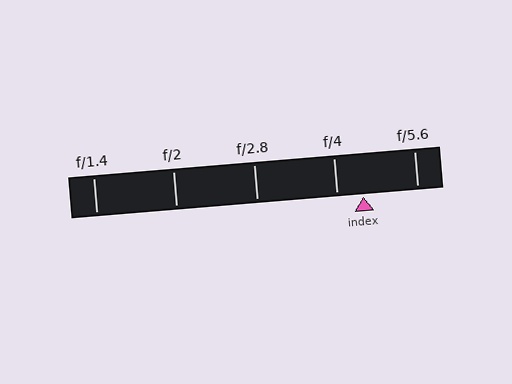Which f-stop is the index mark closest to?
The index mark is closest to f/4.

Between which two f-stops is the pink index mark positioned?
The index mark is between f/4 and f/5.6.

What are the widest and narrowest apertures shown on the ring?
The widest aperture shown is f/1.4 and the narrowest is f/5.6.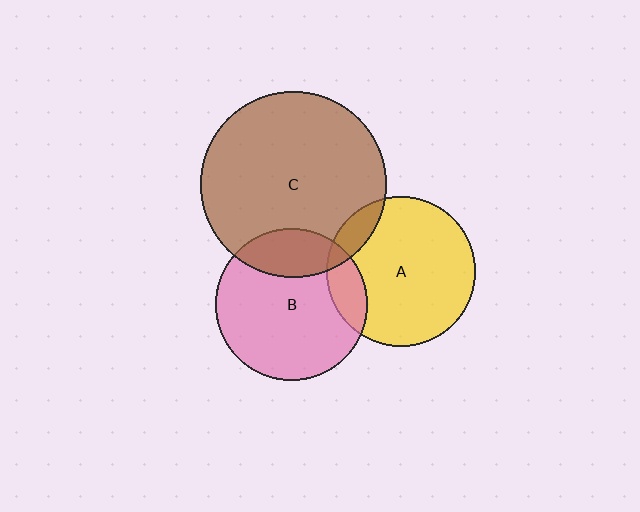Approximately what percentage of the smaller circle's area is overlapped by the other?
Approximately 20%.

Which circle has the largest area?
Circle C (brown).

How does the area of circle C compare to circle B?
Approximately 1.5 times.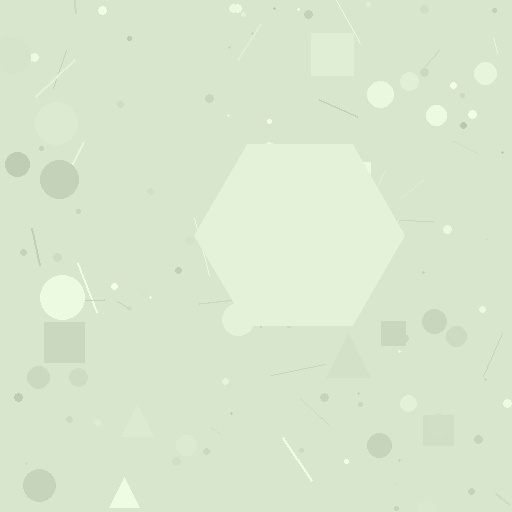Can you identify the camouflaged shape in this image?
The camouflaged shape is a hexagon.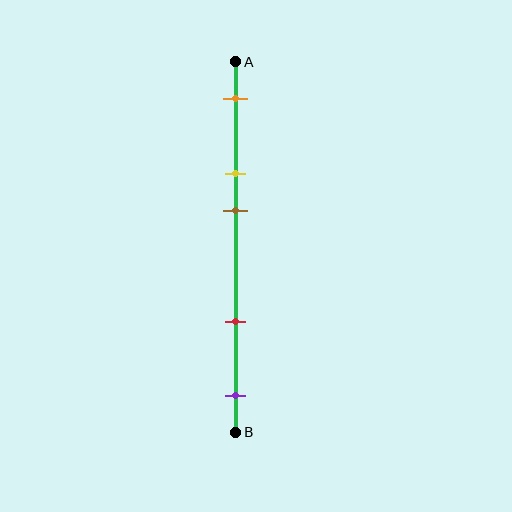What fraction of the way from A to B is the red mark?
The red mark is approximately 70% (0.7) of the way from A to B.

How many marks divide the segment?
There are 5 marks dividing the segment.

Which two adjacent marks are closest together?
The yellow and brown marks are the closest adjacent pair.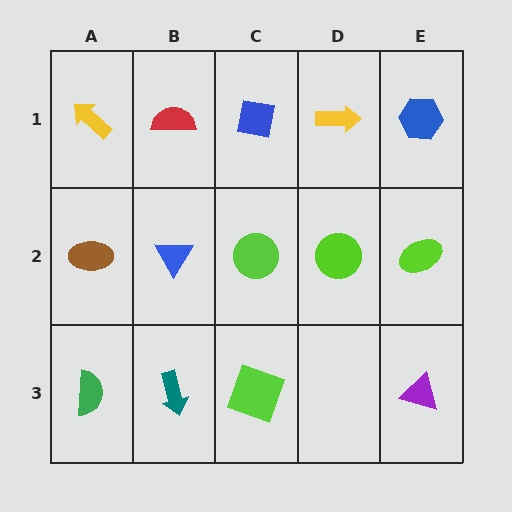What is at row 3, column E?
A purple triangle.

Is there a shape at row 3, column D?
No, that cell is empty.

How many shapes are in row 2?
5 shapes.